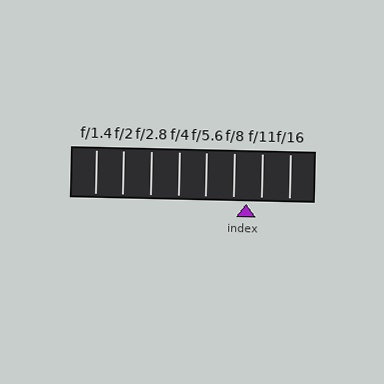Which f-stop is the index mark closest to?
The index mark is closest to f/8.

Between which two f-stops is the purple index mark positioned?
The index mark is between f/8 and f/11.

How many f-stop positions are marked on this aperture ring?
There are 8 f-stop positions marked.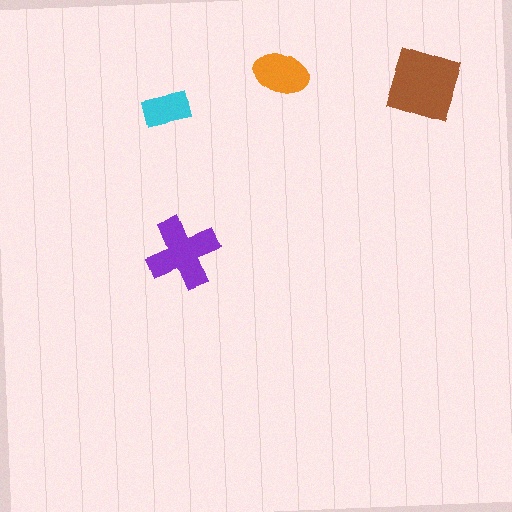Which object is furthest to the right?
The brown square is rightmost.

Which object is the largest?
The brown square.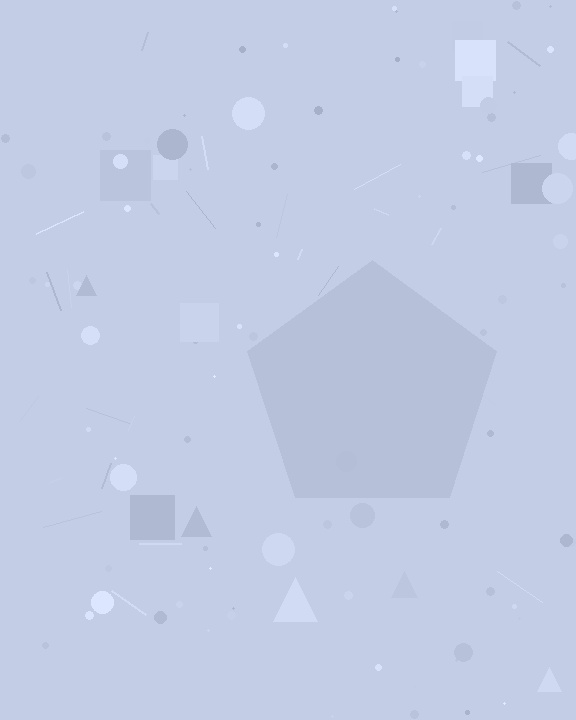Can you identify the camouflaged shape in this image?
The camouflaged shape is a pentagon.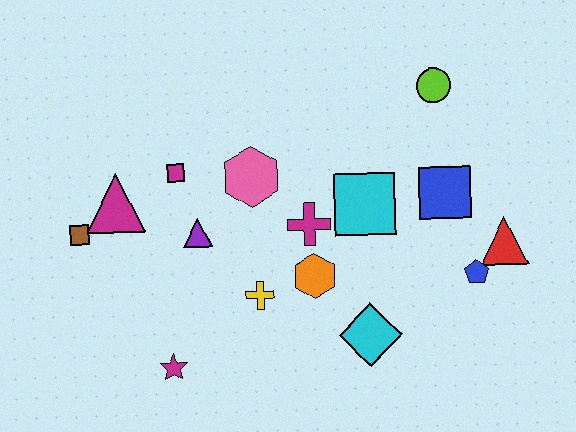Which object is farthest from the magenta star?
The lime circle is farthest from the magenta star.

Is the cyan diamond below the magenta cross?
Yes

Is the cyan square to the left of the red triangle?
Yes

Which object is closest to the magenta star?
The yellow cross is closest to the magenta star.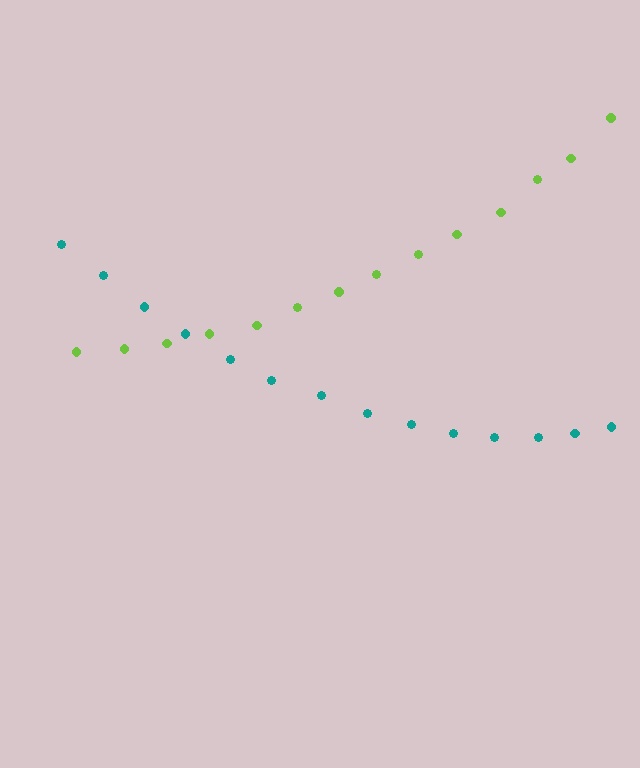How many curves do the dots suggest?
There are 2 distinct paths.